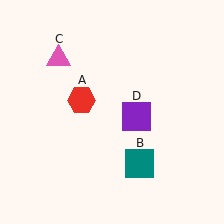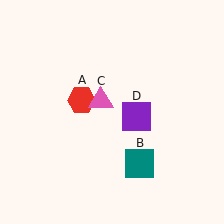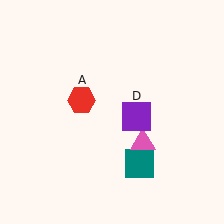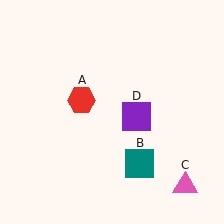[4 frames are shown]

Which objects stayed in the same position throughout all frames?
Red hexagon (object A) and teal square (object B) and purple square (object D) remained stationary.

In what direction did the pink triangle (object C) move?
The pink triangle (object C) moved down and to the right.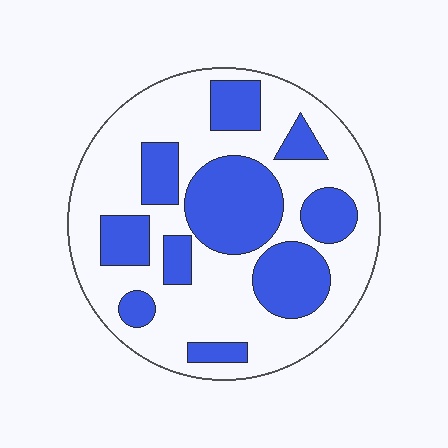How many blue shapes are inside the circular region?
10.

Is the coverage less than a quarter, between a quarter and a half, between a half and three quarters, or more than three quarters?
Between a quarter and a half.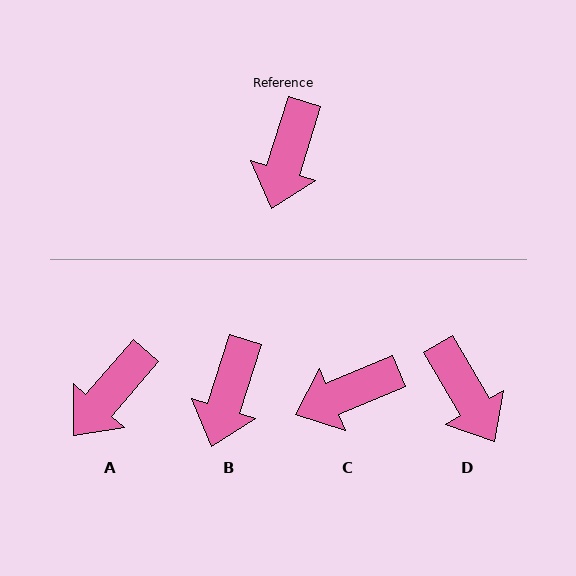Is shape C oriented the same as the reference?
No, it is off by about 50 degrees.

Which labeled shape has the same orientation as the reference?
B.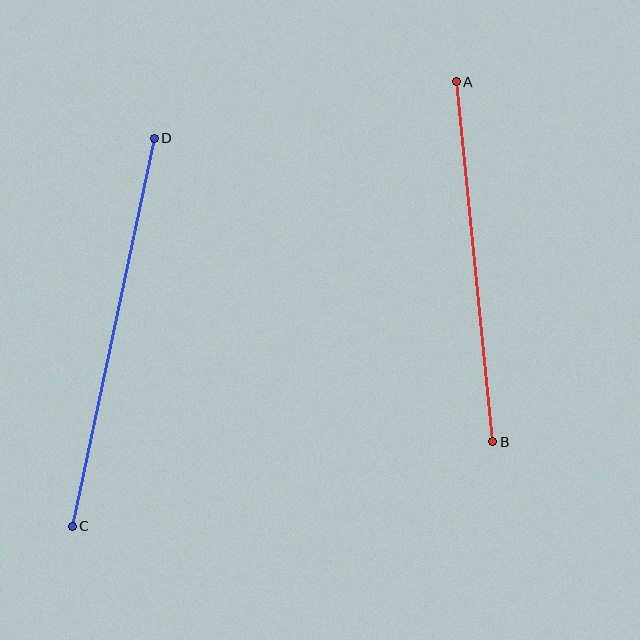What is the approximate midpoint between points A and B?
The midpoint is at approximately (475, 262) pixels.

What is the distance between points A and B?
The distance is approximately 362 pixels.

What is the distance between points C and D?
The distance is approximately 397 pixels.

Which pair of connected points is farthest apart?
Points C and D are farthest apart.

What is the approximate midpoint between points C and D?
The midpoint is at approximately (113, 332) pixels.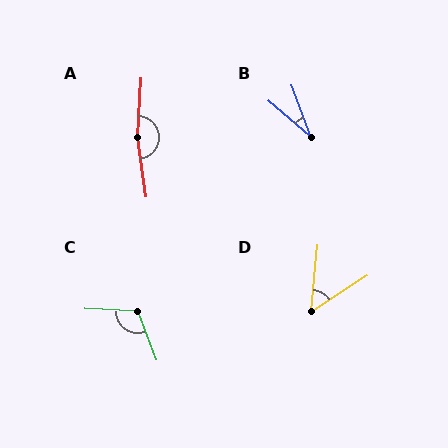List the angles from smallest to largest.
B (29°), D (51°), C (113°), A (169°).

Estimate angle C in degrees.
Approximately 113 degrees.